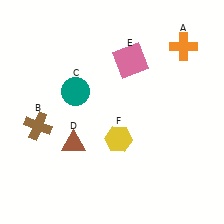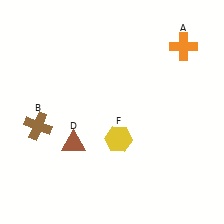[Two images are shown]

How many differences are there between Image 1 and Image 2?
There are 2 differences between the two images.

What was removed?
The teal circle (C), the pink square (E) were removed in Image 2.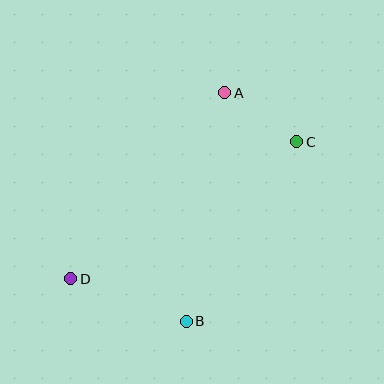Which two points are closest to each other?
Points A and C are closest to each other.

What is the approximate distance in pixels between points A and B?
The distance between A and B is approximately 232 pixels.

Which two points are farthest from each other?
Points C and D are farthest from each other.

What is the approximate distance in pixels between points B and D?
The distance between B and D is approximately 123 pixels.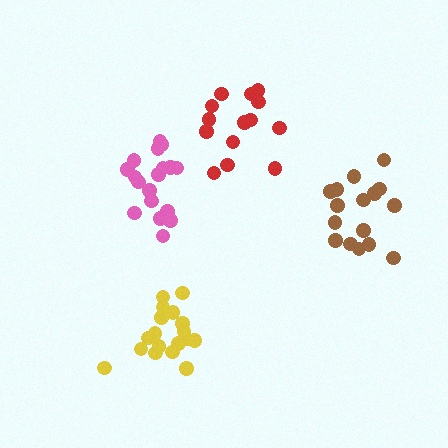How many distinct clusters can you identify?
There are 4 distinct clusters.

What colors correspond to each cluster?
The clusters are colored: yellow, brown, pink, red.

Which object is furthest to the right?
The brown cluster is rightmost.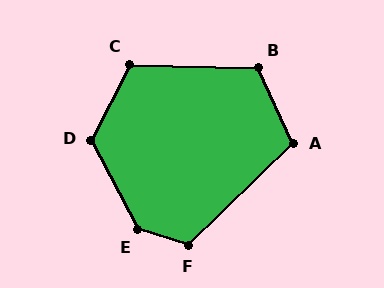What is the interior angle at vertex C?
Approximately 116 degrees (obtuse).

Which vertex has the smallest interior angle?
A, at approximately 110 degrees.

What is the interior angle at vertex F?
Approximately 119 degrees (obtuse).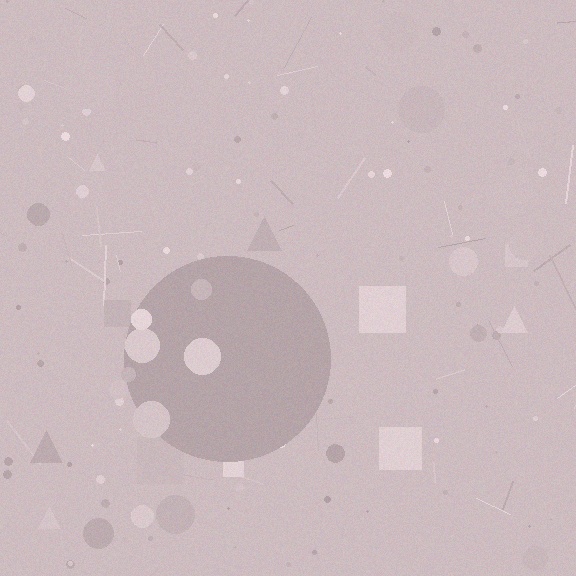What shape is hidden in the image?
A circle is hidden in the image.